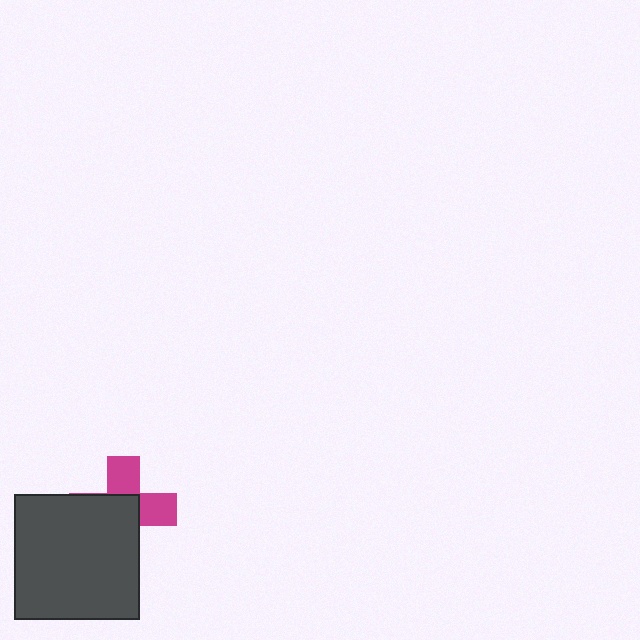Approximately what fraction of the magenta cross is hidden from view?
Roughly 59% of the magenta cross is hidden behind the dark gray square.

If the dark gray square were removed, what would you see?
You would see the complete magenta cross.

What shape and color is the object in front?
The object in front is a dark gray square.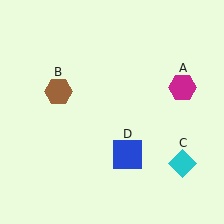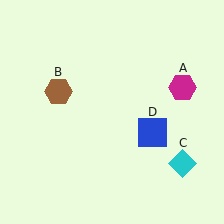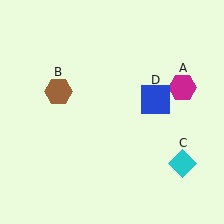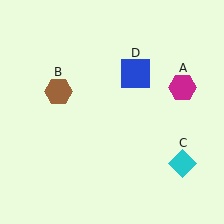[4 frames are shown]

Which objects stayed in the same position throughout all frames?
Magenta hexagon (object A) and brown hexagon (object B) and cyan diamond (object C) remained stationary.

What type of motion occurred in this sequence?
The blue square (object D) rotated counterclockwise around the center of the scene.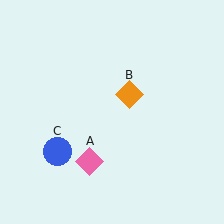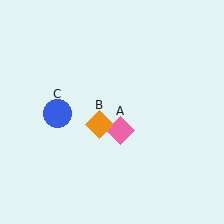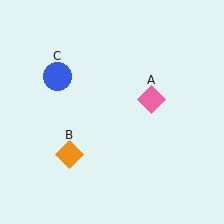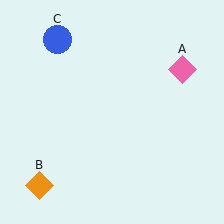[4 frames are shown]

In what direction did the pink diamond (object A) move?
The pink diamond (object A) moved up and to the right.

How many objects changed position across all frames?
3 objects changed position: pink diamond (object A), orange diamond (object B), blue circle (object C).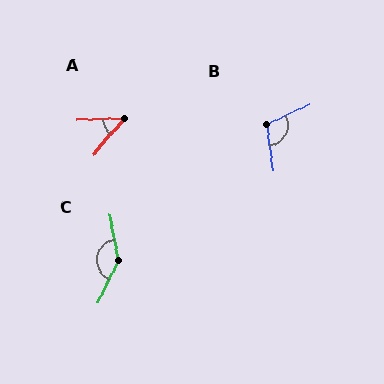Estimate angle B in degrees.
Approximately 108 degrees.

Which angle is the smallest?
A, at approximately 48 degrees.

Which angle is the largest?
C, at approximately 143 degrees.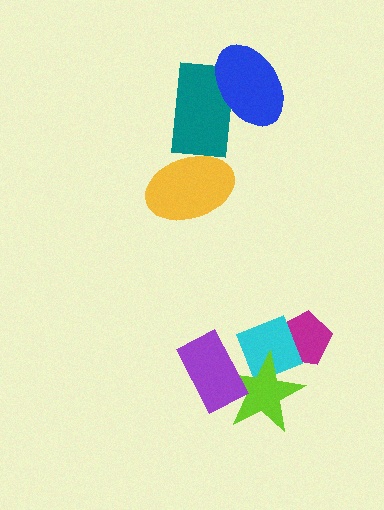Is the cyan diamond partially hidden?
Yes, it is partially covered by another shape.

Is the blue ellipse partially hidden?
No, no other shape covers it.